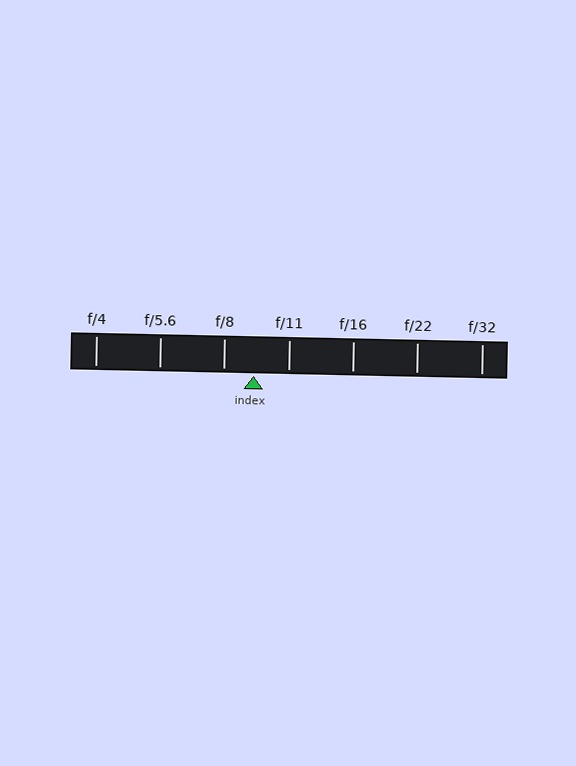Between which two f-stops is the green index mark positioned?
The index mark is between f/8 and f/11.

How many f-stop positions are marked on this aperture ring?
There are 7 f-stop positions marked.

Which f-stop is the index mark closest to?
The index mark is closest to f/8.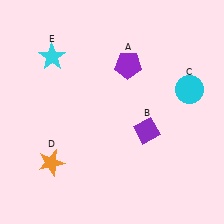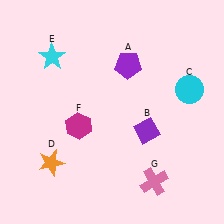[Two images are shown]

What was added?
A magenta hexagon (F), a pink cross (G) were added in Image 2.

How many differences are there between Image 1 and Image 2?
There are 2 differences between the two images.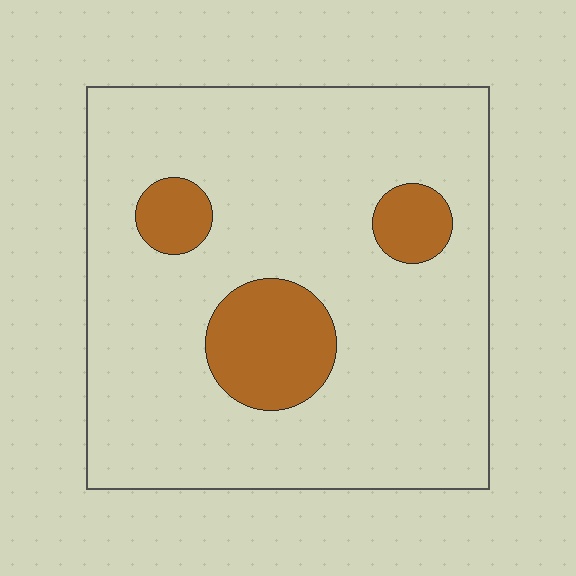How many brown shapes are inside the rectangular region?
3.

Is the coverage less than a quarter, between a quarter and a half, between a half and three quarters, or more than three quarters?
Less than a quarter.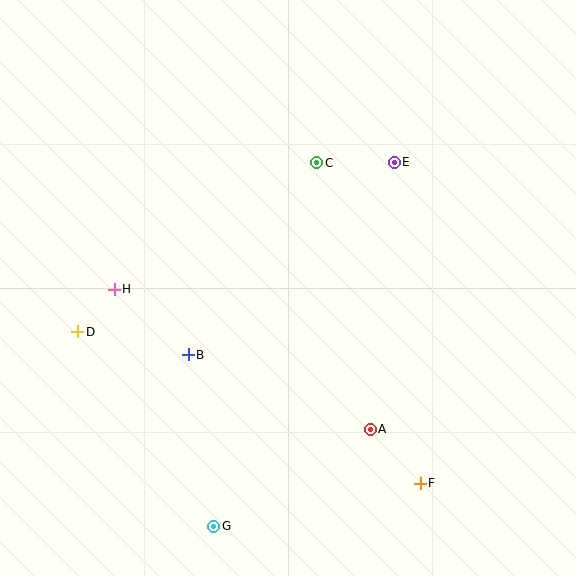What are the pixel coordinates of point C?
Point C is at (317, 163).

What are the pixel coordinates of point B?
Point B is at (188, 355).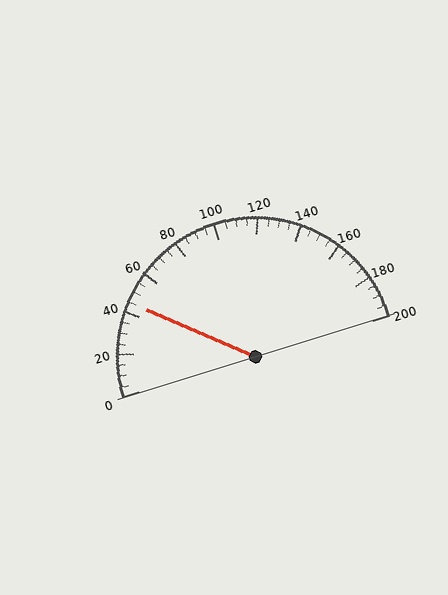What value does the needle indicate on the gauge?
The needle indicates approximately 45.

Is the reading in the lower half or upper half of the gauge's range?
The reading is in the lower half of the range (0 to 200).